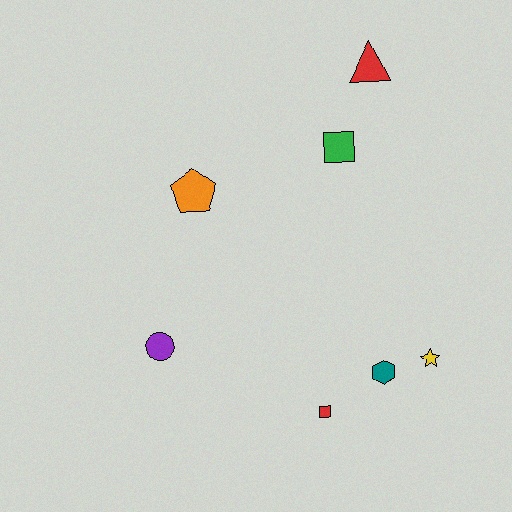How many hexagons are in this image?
There is 1 hexagon.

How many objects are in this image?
There are 7 objects.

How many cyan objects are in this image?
There are no cyan objects.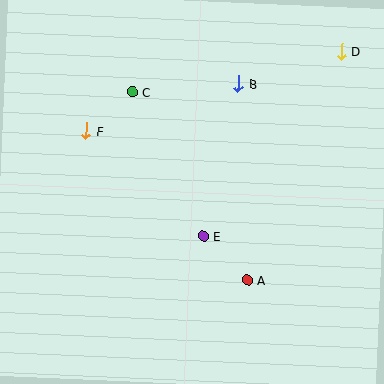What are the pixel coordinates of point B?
Point B is at (239, 84).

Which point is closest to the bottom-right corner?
Point A is closest to the bottom-right corner.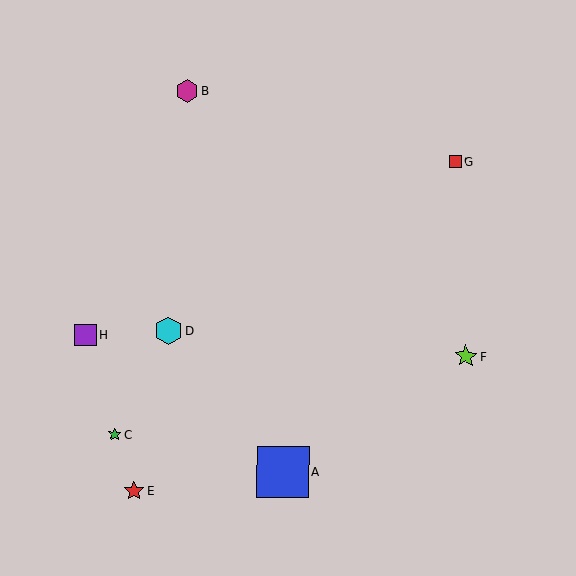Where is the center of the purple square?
The center of the purple square is at (85, 335).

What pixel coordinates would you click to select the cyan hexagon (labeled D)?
Click at (168, 330) to select the cyan hexagon D.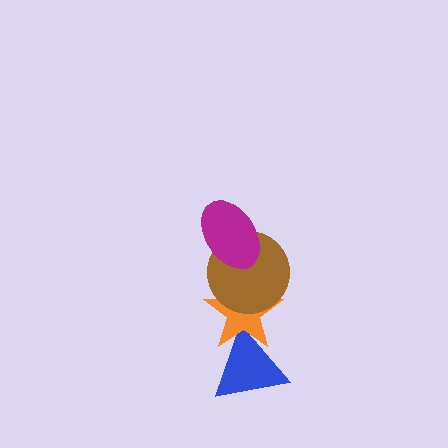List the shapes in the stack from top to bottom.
From top to bottom: the magenta ellipse, the brown circle, the orange star, the blue triangle.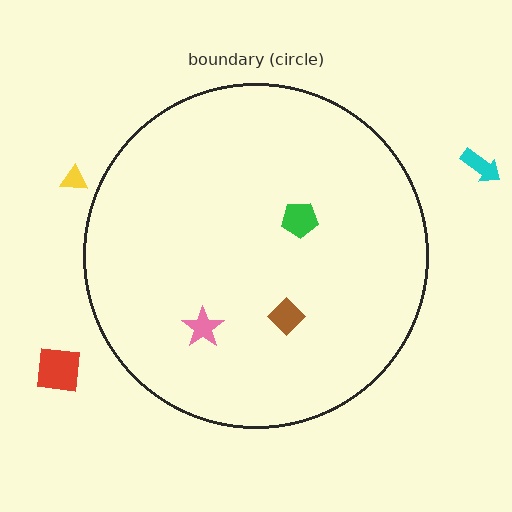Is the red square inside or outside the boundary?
Outside.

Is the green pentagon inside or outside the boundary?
Inside.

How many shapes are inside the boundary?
3 inside, 3 outside.